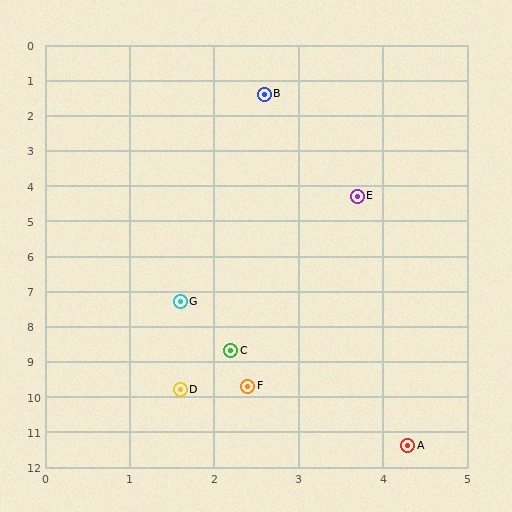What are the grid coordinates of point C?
Point C is at approximately (2.2, 8.7).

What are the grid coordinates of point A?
Point A is at approximately (4.3, 11.4).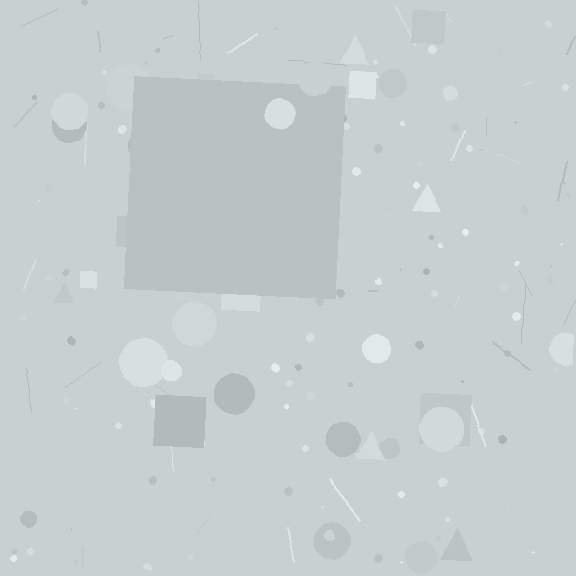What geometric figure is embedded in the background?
A square is embedded in the background.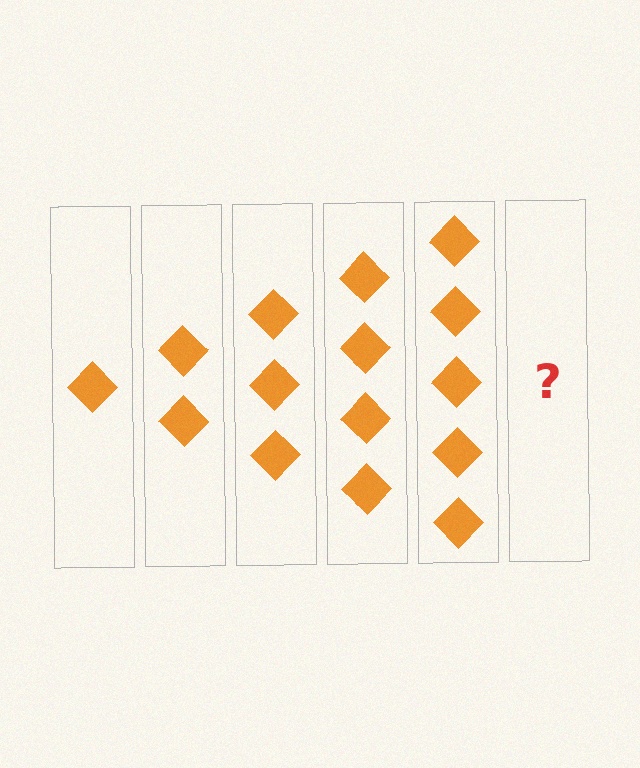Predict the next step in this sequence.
The next step is 6 diamonds.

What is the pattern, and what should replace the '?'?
The pattern is that each step adds one more diamond. The '?' should be 6 diamonds.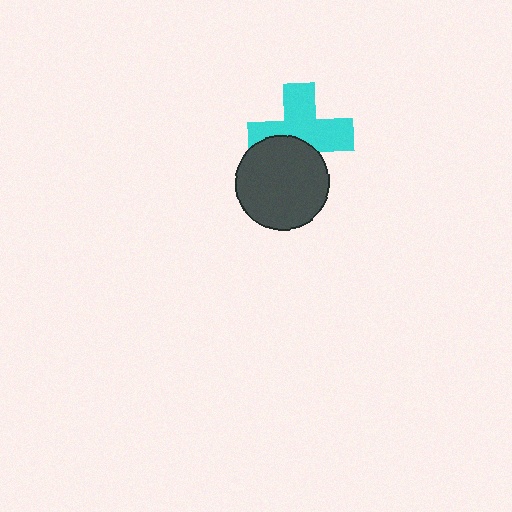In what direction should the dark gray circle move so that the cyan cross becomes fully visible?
The dark gray circle should move down. That is the shortest direction to clear the overlap and leave the cyan cross fully visible.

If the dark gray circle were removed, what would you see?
You would see the complete cyan cross.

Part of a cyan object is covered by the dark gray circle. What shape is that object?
It is a cross.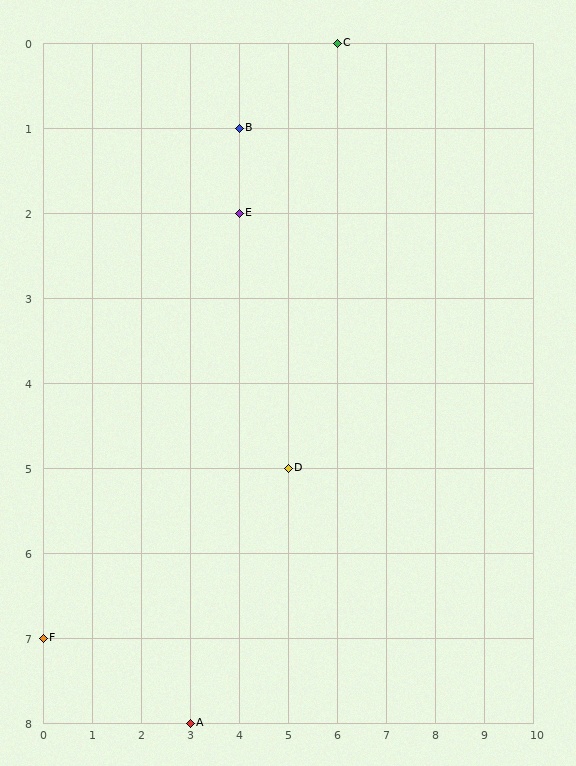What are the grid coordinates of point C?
Point C is at grid coordinates (6, 0).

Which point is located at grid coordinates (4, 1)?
Point B is at (4, 1).